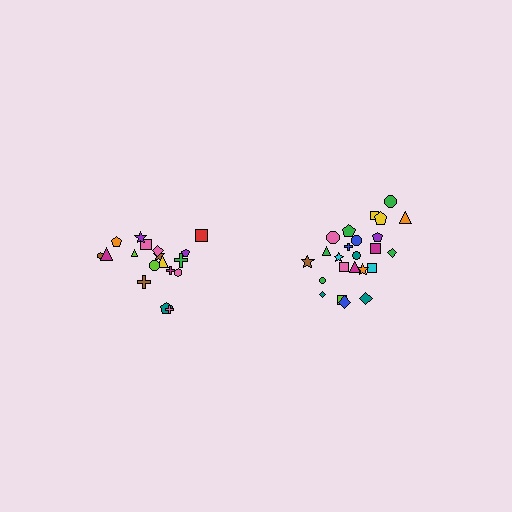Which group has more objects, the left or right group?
The right group.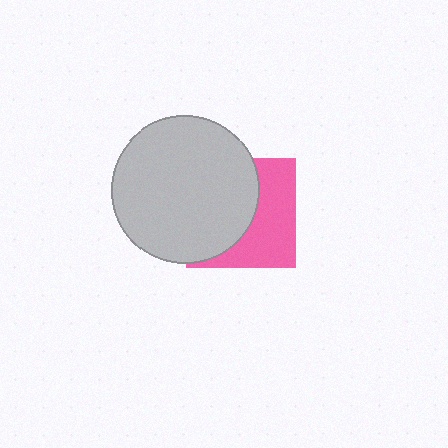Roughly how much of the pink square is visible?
About half of it is visible (roughly 45%).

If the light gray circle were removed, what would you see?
You would see the complete pink square.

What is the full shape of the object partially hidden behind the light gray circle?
The partially hidden object is a pink square.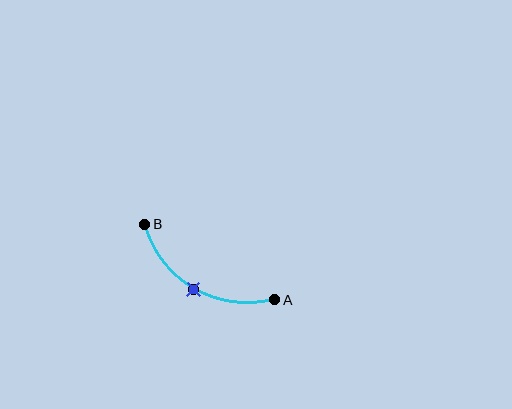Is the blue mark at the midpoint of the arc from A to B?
Yes. The blue mark lies on the arc at equal arc-length from both A and B — it is the arc midpoint.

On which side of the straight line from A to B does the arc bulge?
The arc bulges below the straight line connecting A and B.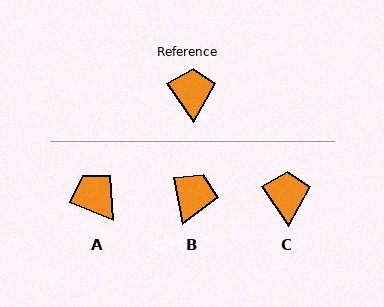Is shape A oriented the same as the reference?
No, it is off by about 34 degrees.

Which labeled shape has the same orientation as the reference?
C.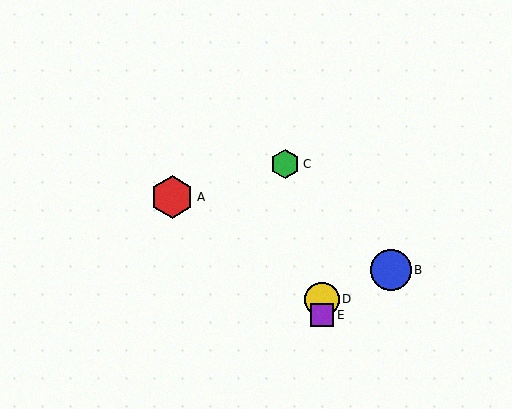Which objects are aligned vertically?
Objects D, E are aligned vertically.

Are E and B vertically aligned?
No, E is at x≈322 and B is at x≈391.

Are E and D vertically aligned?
Yes, both are at x≈322.